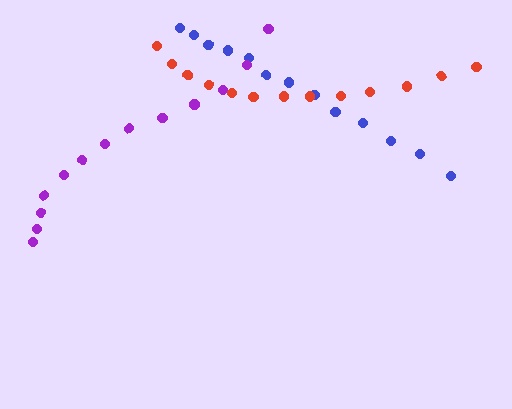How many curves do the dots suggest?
There are 3 distinct paths.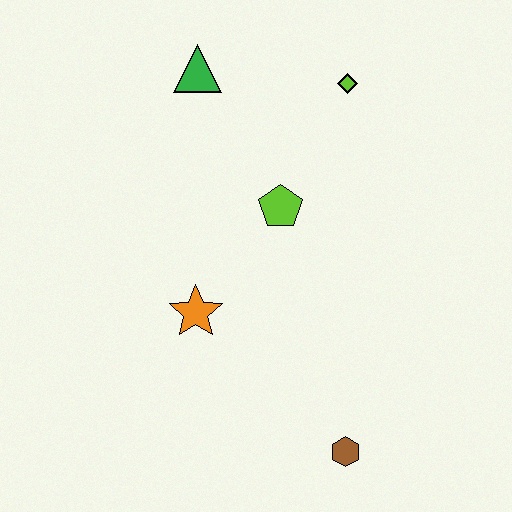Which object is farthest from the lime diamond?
The brown hexagon is farthest from the lime diamond.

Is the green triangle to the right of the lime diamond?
No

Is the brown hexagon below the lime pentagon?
Yes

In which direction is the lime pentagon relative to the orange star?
The lime pentagon is above the orange star.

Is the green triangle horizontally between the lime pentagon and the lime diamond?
No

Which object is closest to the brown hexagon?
The orange star is closest to the brown hexagon.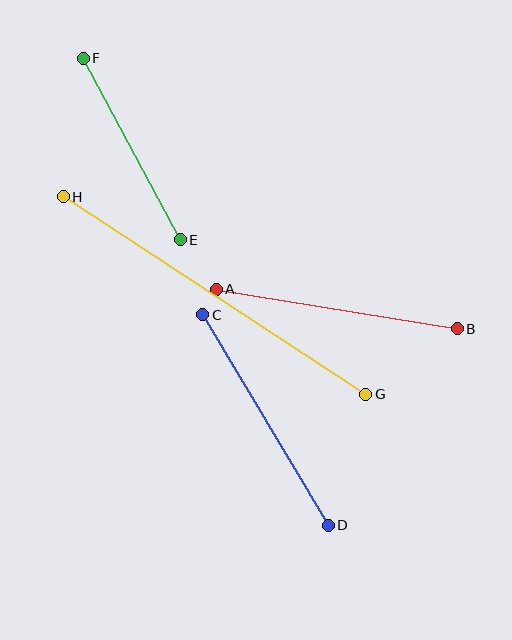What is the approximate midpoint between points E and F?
The midpoint is at approximately (132, 149) pixels.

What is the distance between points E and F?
The distance is approximately 205 pixels.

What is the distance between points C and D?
The distance is approximately 245 pixels.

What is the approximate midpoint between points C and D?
The midpoint is at approximately (266, 420) pixels.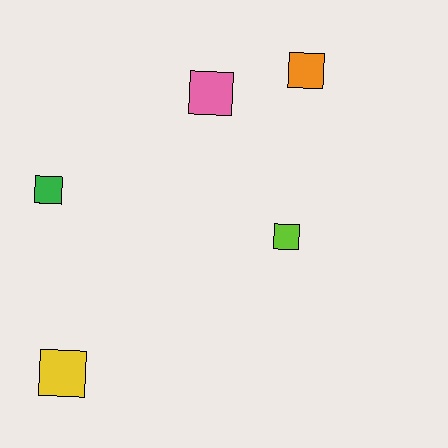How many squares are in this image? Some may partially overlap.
There are 5 squares.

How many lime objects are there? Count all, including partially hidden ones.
There is 1 lime object.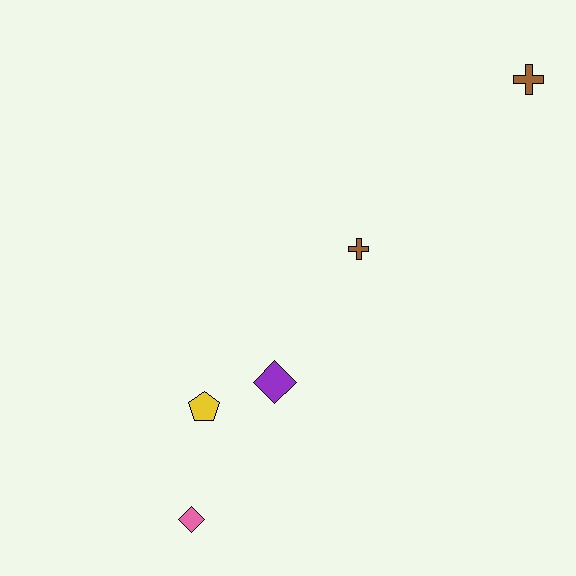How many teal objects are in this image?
There are no teal objects.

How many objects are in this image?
There are 5 objects.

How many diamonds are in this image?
There are 2 diamonds.